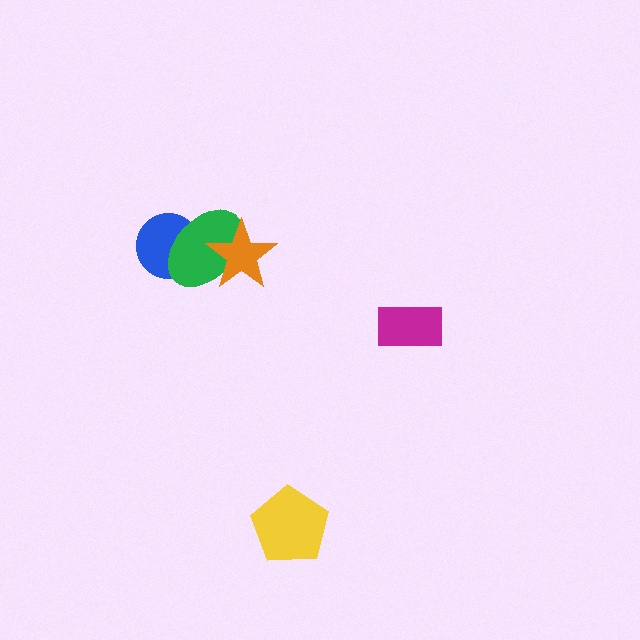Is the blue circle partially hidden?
Yes, it is partially covered by another shape.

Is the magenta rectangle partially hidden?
No, no other shape covers it.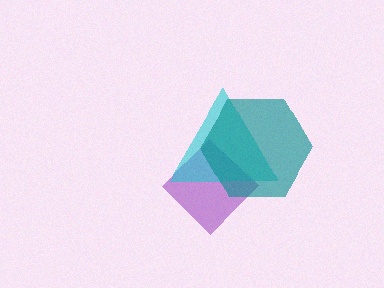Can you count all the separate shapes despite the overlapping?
Yes, there are 3 separate shapes.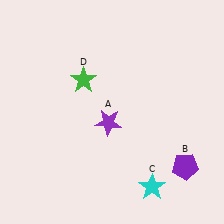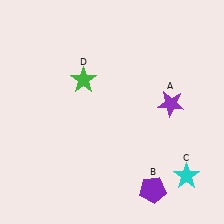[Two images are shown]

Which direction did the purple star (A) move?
The purple star (A) moved right.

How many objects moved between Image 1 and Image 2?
3 objects moved between the two images.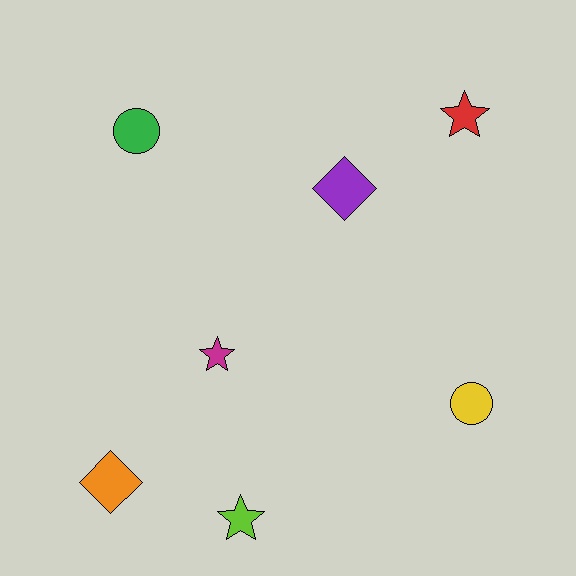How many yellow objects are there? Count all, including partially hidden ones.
There is 1 yellow object.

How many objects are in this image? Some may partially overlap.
There are 7 objects.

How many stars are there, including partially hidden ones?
There are 3 stars.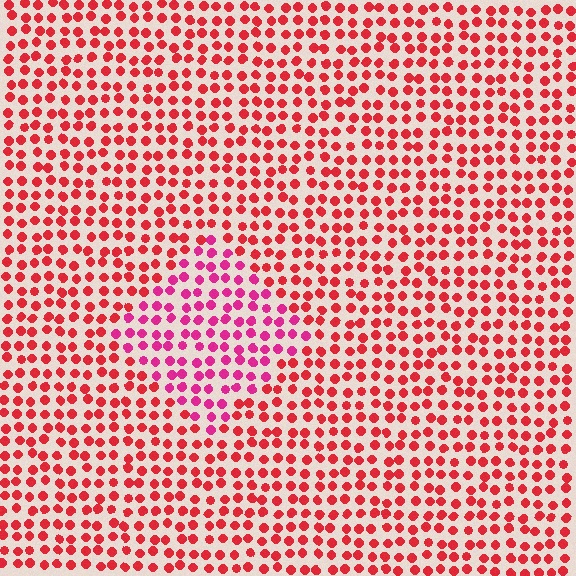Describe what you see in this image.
The image is filled with small red elements in a uniform arrangement. A diamond-shaped region is visible where the elements are tinted to a slightly different hue, forming a subtle color boundary.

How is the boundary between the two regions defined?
The boundary is defined purely by a slight shift in hue (about 30 degrees). Spacing, size, and orientation are identical on both sides.